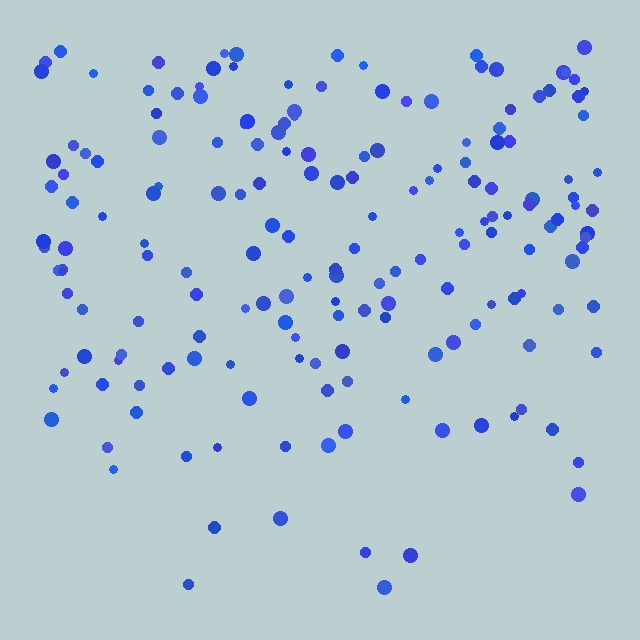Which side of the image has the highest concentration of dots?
The top.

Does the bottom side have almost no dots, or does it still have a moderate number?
Still a moderate number, just noticeably fewer than the top.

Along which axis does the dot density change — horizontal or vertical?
Vertical.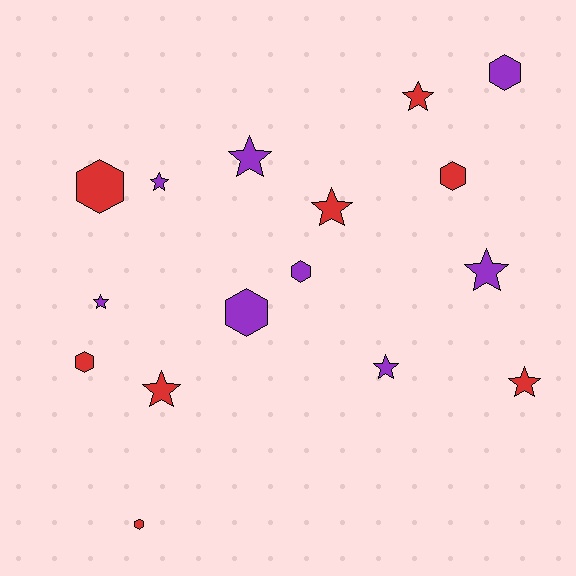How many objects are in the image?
There are 16 objects.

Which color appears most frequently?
Purple, with 8 objects.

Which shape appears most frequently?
Star, with 9 objects.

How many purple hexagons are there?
There are 3 purple hexagons.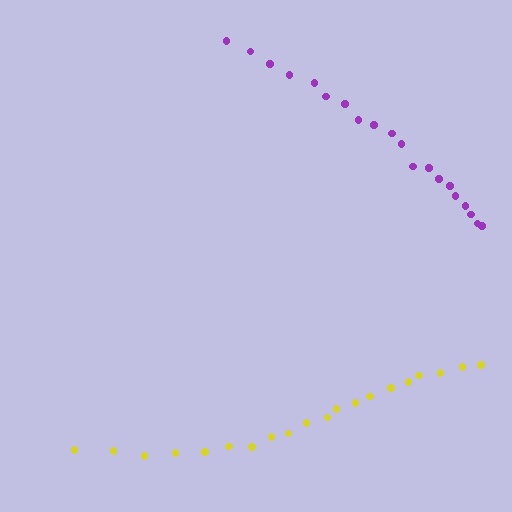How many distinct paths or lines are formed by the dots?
There are 2 distinct paths.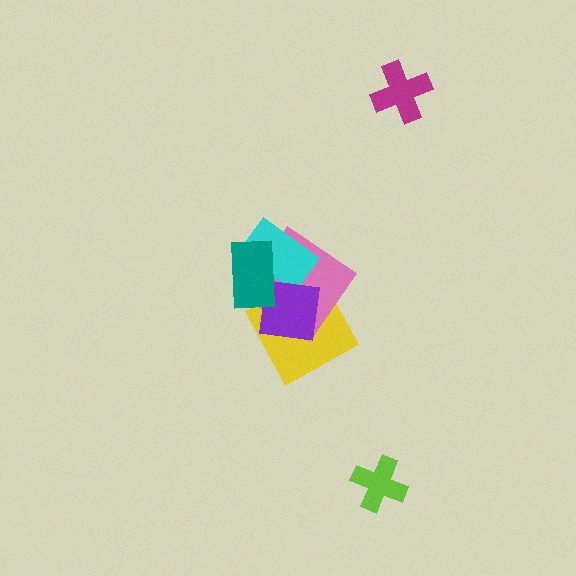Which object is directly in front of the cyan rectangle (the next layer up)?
The purple square is directly in front of the cyan rectangle.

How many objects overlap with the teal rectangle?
3 objects overlap with the teal rectangle.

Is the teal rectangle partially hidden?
No, no other shape covers it.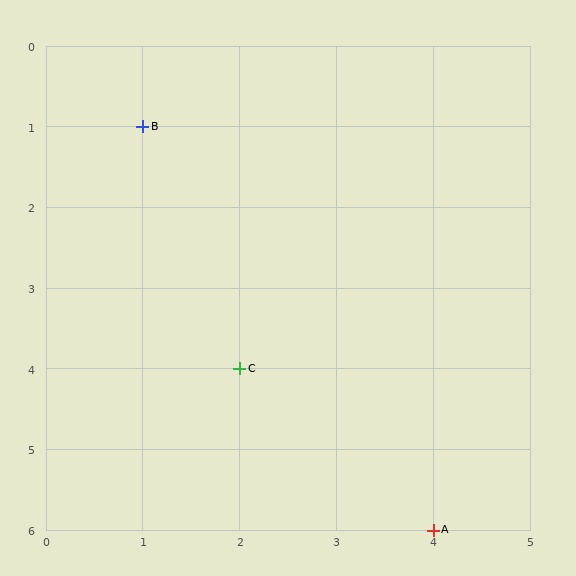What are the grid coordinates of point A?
Point A is at grid coordinates (4, 6).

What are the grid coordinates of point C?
Point C is at grid coordinates (2, 4).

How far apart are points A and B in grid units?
Points A and B are 3 columns and 5 rows apart (about 5.8 grid units diagonally).